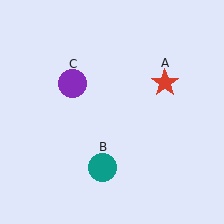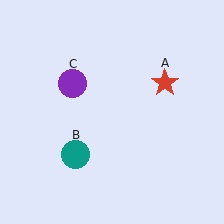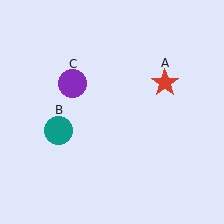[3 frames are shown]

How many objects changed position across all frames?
1 object changed position: teal circle (object B).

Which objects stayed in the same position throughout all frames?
Red star (object A) and purple circle (object C) remained stationary.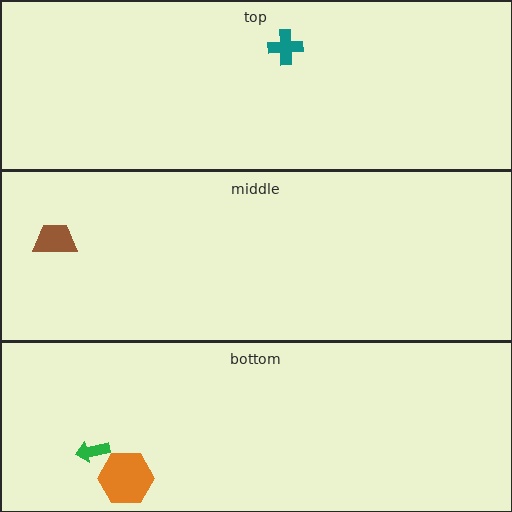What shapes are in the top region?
The teal cross.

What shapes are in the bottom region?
The orange hexagon, the green arrow.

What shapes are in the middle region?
The brown trapezoid.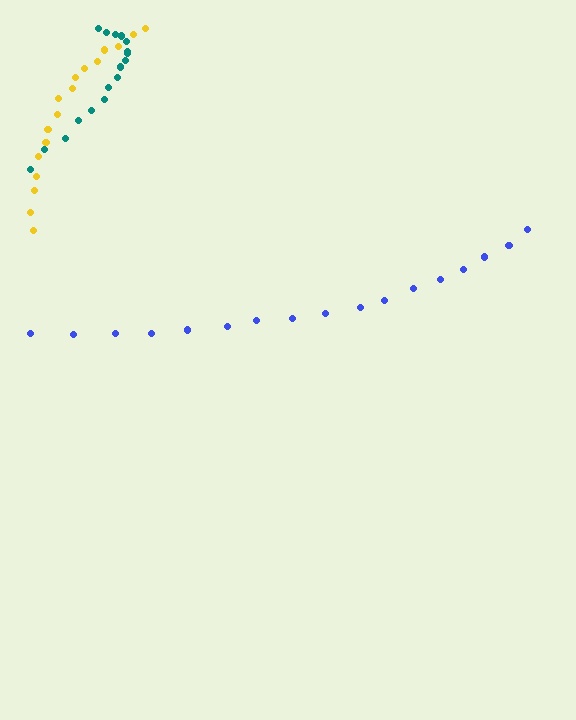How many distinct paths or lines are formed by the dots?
There are 3 distinct paths.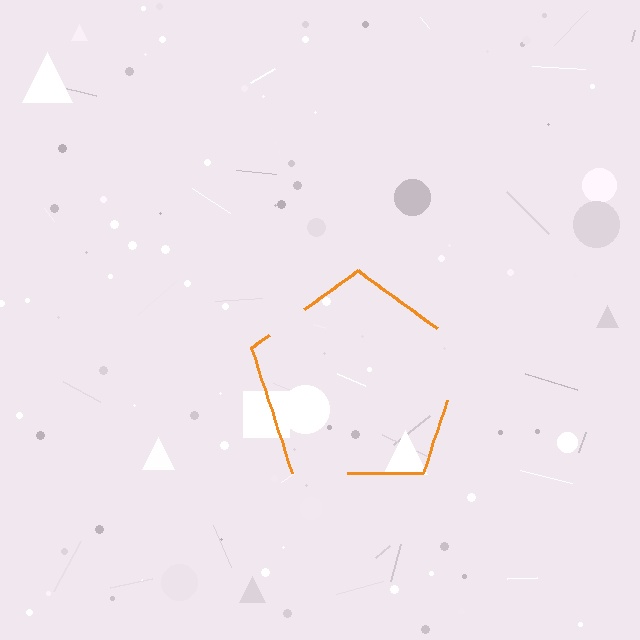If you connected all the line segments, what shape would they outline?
They would outline a pentagon.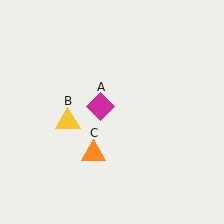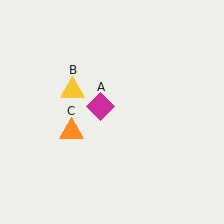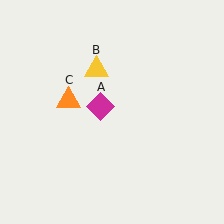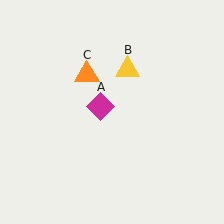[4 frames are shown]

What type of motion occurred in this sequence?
The yellow triangle (object B), orange triangle (object C) rotated clockwise around the center of the scene.